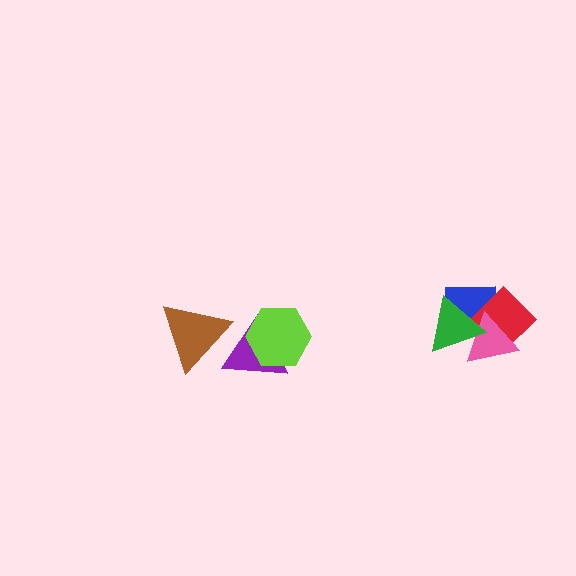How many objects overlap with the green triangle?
3 objects overlap with the green triangle.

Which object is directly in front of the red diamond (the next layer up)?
The pink triangle is directly in front of the red diamond.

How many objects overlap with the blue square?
3 objects overlap with the blue square.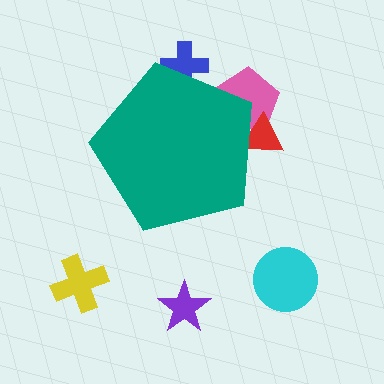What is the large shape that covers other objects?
A teal pentagon.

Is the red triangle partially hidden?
Yes, the red triangle is partially hidden behind the teal pentagon.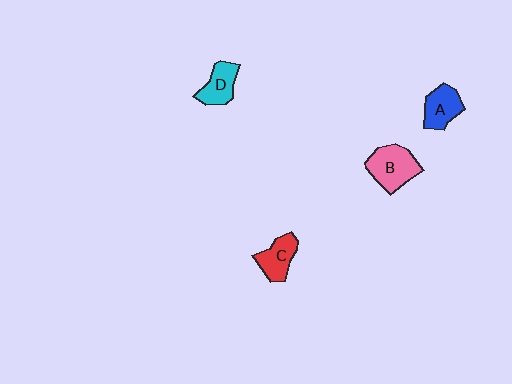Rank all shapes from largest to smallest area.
From largest to smallest: B (pink), A (blue), C (red), D (cyan).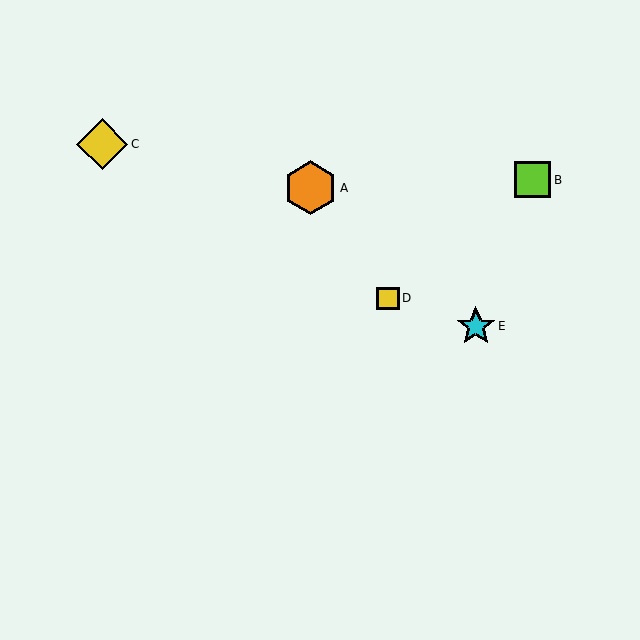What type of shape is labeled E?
Shape E is a cyan star.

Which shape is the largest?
The orange hexagon (labeled A) is the largest.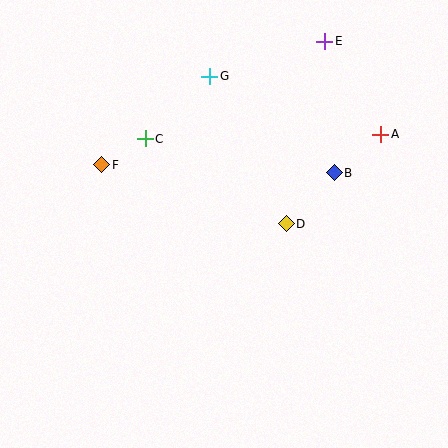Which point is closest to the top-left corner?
Point F is closest to the top-left corner.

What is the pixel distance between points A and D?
The distance between A and D is 130 pixels.